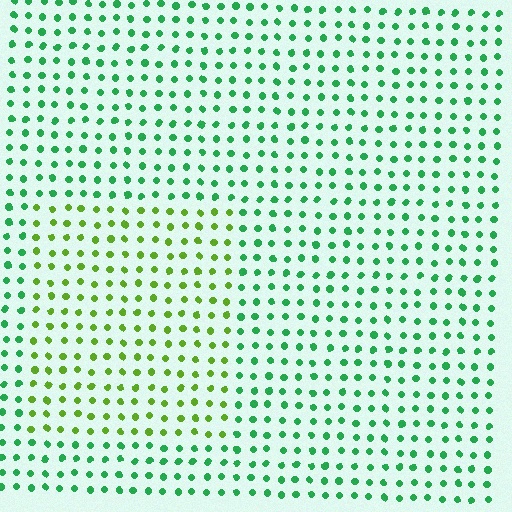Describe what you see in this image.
The image is filled with small green elements in a uniform arrangement. A rectangle-shaped region is visible where the elements are tinted to a slightly different hue, forming a subtle color boundary.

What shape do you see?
I see a rectangle.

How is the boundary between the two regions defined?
The boundary is defined purely by a slight shift in hue (about 44 degrees). Spacing, size, and orientation are identical on both sides.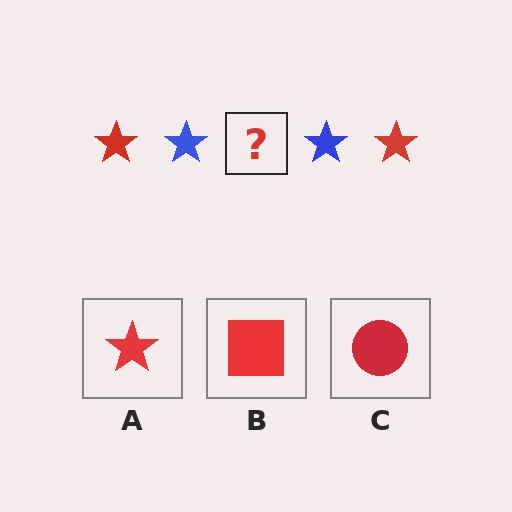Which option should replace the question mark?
Option A.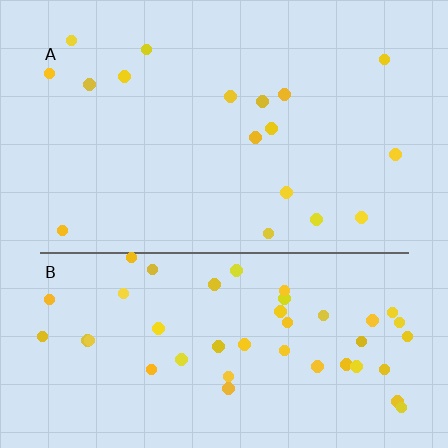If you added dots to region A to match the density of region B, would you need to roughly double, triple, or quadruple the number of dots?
Approximately triple.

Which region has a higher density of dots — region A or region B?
B (the bottom).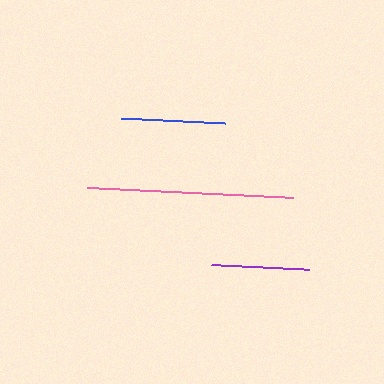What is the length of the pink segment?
The pink segment is approximately 206 pixels long.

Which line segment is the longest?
The pink line is the longest at approximately 206 pixels.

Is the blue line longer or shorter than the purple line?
The blue line is longer than the purple line.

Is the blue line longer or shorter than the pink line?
The pink line is longer than the blue line.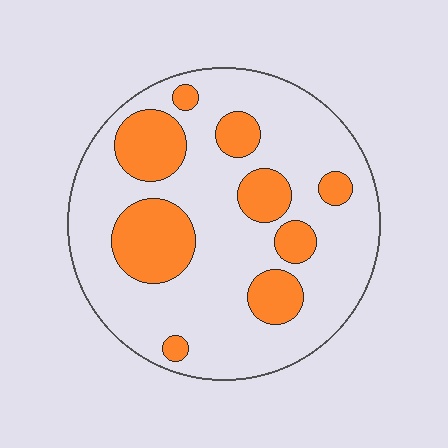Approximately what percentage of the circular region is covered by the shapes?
Approximately 25%.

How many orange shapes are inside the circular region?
9.